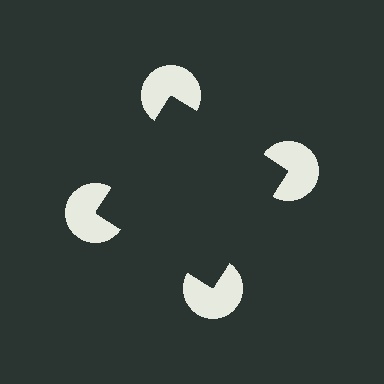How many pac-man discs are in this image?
There are 4 — one at each vertex of the illusory square.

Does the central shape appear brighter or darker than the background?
It typically appears slightly darker than the background, even though no actual brightness change is drawn.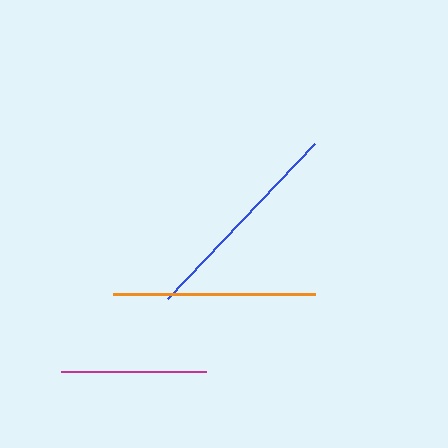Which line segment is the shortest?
The magenta line is the shortest at approximately 145 pixels.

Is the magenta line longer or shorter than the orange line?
The orange line is longer than the magenta line.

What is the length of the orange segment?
The orange segment is approximately 203 pixels long.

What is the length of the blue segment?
The blue segment is approximately 214 pixels long.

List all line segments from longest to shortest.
From longest to shortest: blue, orange, magenta.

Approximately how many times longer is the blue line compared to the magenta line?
The blue line is approximately 1.5 times the length of the magenta line.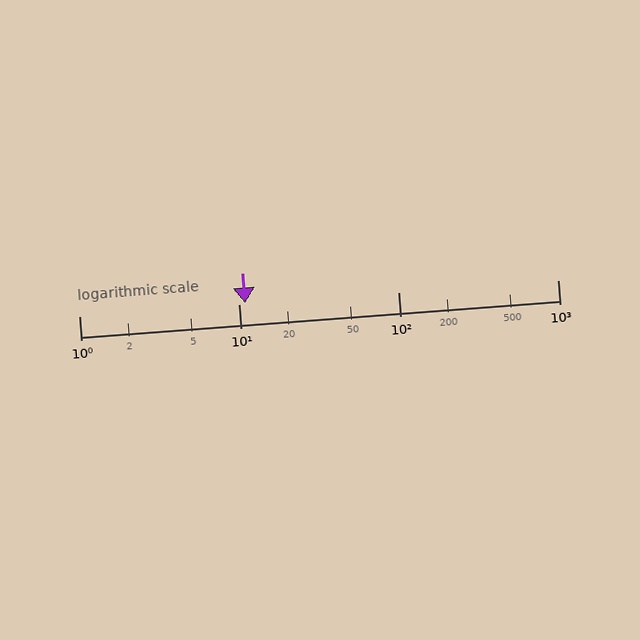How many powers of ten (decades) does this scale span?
The scale spans 3 decades, from 1 to 1000.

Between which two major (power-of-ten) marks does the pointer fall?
The pointer is between 10 and 100.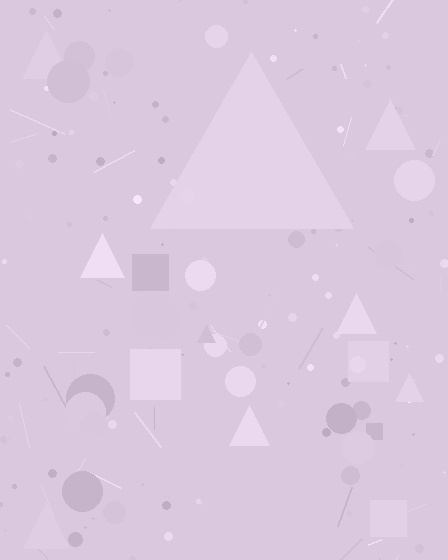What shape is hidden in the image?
A triangle is hidden in the image.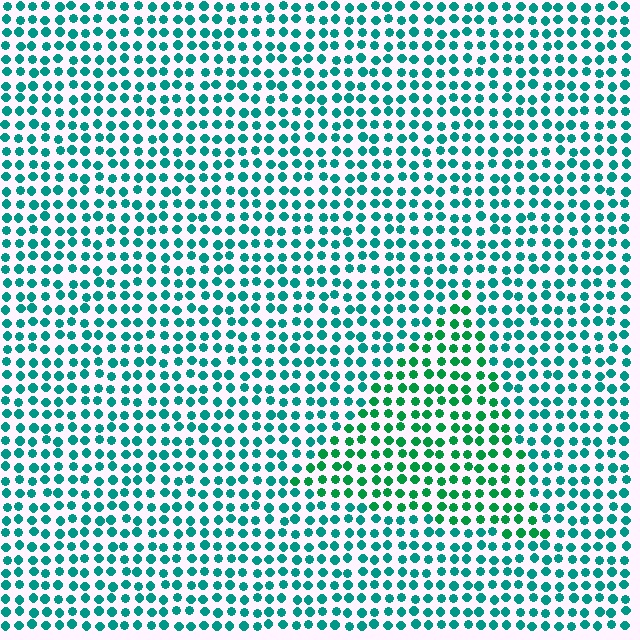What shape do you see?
I see a triangle.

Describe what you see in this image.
The image is filled with small teal elements in a uniform arrangement. A triangle-shaped region is visible where the elements are tinted to a slightly different hue, forming a subtle color boundary.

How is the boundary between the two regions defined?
The boundary is defined purely by a slight shift in hue (about 29 degrees). Spacing, size, and orientation are identical on both sides.